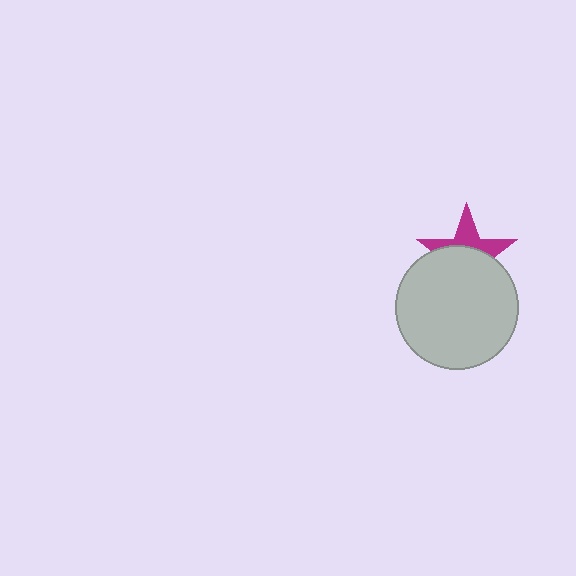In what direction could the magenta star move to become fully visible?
The magenta star could move up. That would shift it out from behind the light gray circle entirely.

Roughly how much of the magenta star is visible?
A small part of it is visible (roughly 39%).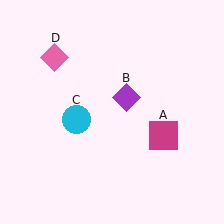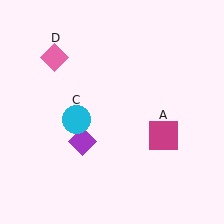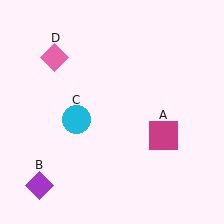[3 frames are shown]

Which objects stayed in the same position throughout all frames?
Magenta square (object A) and cyan circle (object C) and pink diamond (object D) remained stationary.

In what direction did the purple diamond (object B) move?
The purple diamond (object B) moved down and to the left.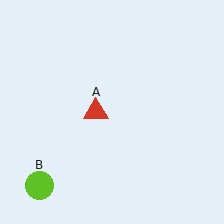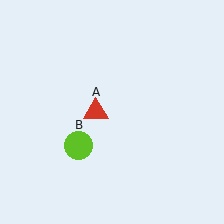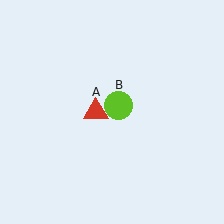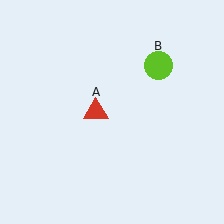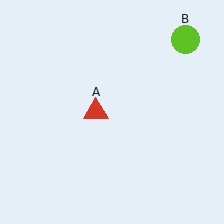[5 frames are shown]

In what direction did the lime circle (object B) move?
The lime circle (object B) moved up and to the right.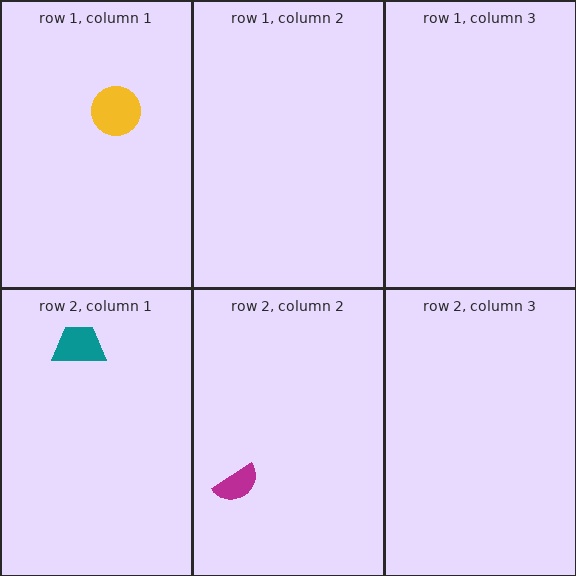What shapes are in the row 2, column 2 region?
The magenta semicircle.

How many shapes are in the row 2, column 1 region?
1.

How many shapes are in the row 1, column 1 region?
1.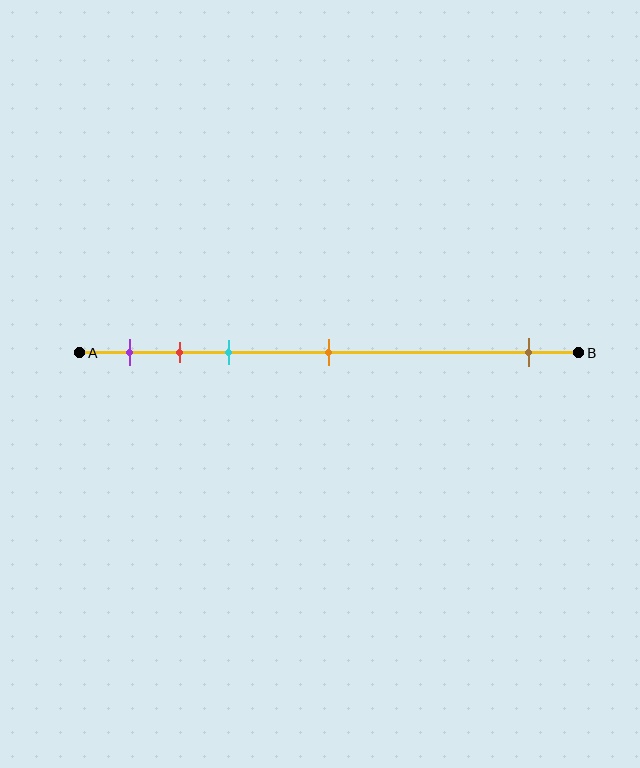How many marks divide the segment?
There are 5 marks dividing the segment.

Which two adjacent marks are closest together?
The red and cyan marks are the closest adjacent pair.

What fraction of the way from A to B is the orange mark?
The orange mark is approximately 50% (0.5) of the way from A to B.